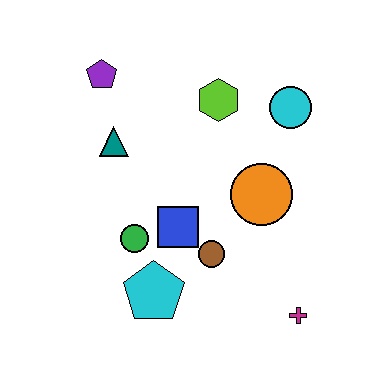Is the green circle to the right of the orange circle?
No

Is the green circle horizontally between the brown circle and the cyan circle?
No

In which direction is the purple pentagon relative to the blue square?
The purple pentagon is above the blue square.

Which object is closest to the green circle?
The blue square is closest to the green circle.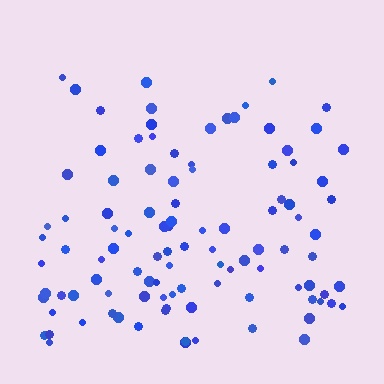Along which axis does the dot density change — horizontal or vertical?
Vertical.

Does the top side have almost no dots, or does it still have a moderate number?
Still a moderate number, just noticeably fewer than the bottom.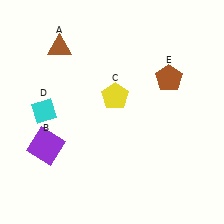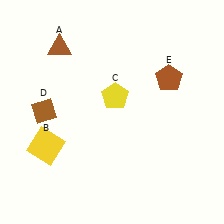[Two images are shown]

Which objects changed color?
B changed from purple to yellow. D changed from cyan to brown.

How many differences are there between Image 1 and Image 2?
There are 2 differences between the two images.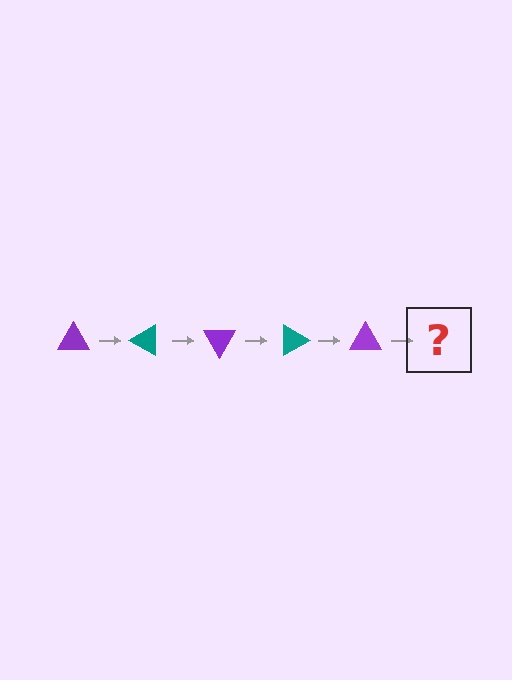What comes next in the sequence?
The next element should be a teal triangle, rotated 150 degrees from the start.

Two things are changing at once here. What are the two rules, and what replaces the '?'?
The two rules are that it rotates 30 degrees each step and the color cycles through purple and teal. The '?' should be a teal triangle, rotated 150 degrees from the start.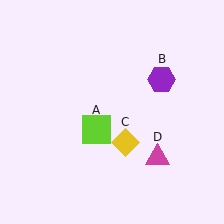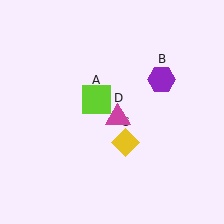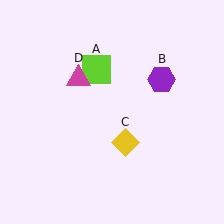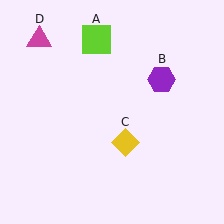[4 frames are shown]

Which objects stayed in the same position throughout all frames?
Purple hexagon (object B) and yellow diamond (object C) remained stationary.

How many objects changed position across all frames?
2 objects changed position: lime square (object A), magenta triangle (object D).